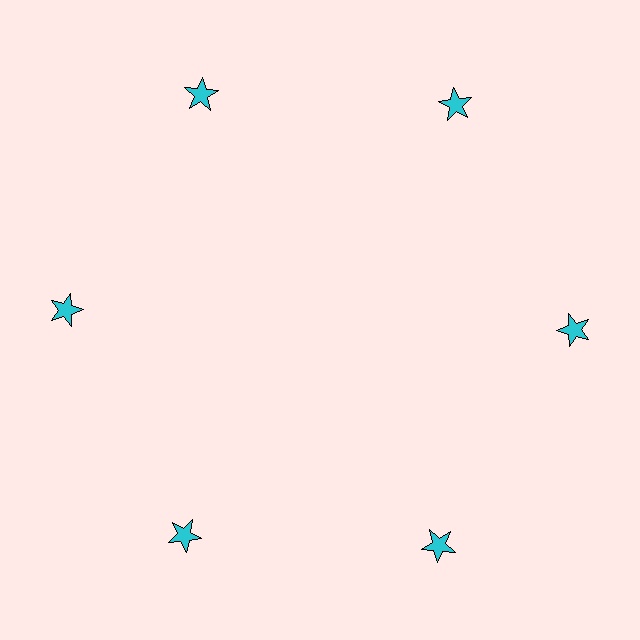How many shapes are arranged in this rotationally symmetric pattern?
There are 6 shapes, arranged in 6 groups of 1.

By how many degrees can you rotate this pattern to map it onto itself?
The pattern maps onto itself every 60 degrees of rotation.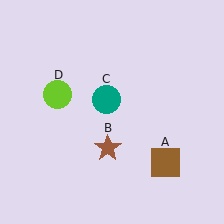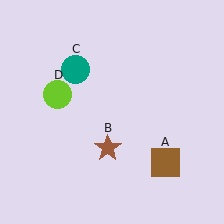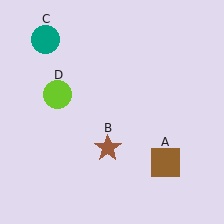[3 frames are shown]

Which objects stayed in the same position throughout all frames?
Brown square (object A) and brown star (object B) and lime circle (object D) remained stationary.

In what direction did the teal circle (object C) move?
The teal circle (object C) moved up and to the left.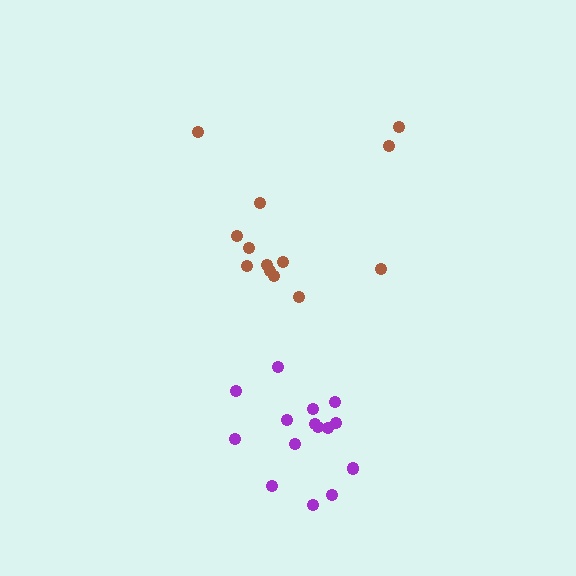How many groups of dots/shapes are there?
There are 2 groups.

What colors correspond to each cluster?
The clusters are colored: purple, brown.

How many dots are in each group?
Group 1: 15 dots, Group 2: 13 dots (28 total).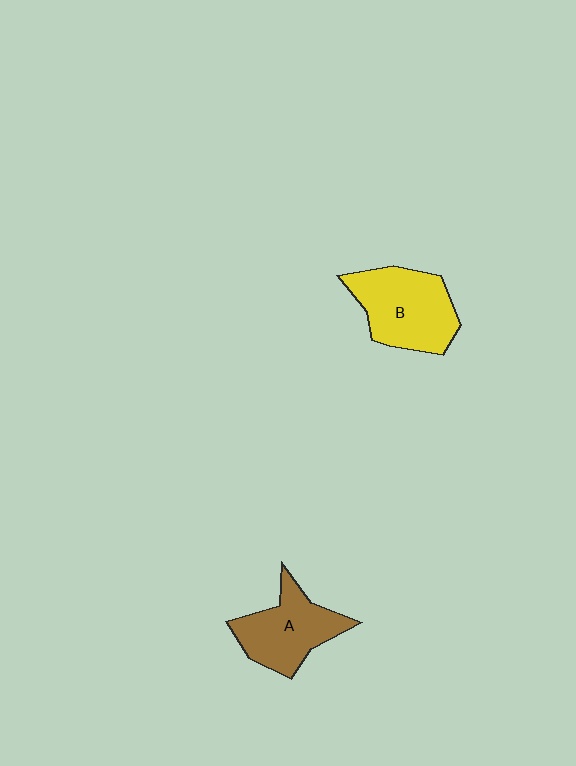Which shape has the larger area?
Shape B (yellow).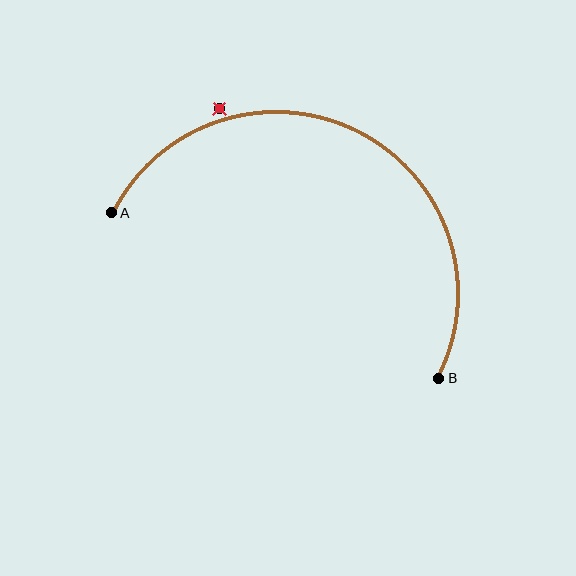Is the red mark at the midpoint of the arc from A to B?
No — the red mark does not lie on the arc at all. It sits slightly outside the curve.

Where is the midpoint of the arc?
The arc midpoint is the point on the curve farthest from the straight line joining A and B. It sits above that line.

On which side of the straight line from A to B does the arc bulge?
The arc bulges above the straight line connecting A and B.